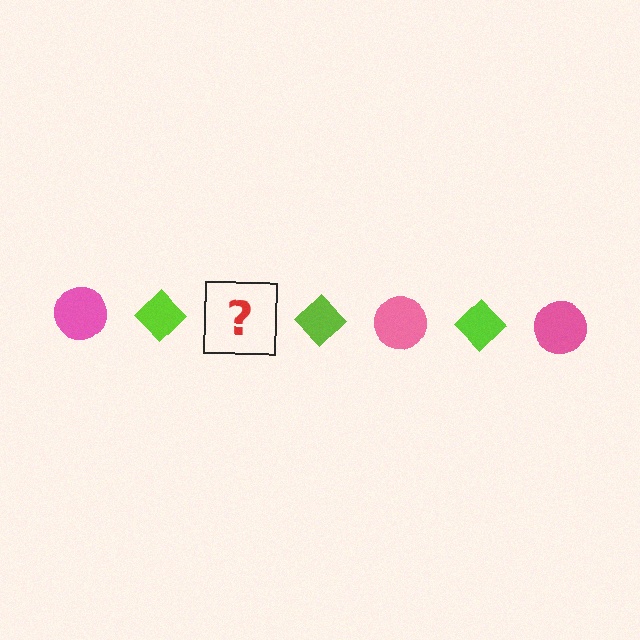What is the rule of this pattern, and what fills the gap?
The rule is that the pattern alternates between pink circle and lime diamond. The gap should be filled with a pink circle.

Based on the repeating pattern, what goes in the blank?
The blank should be a pink circle.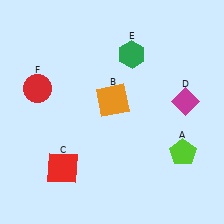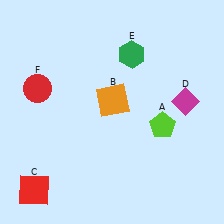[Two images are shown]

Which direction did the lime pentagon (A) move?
The lime pentagon (A) moved up.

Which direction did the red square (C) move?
The red square (C) moved left.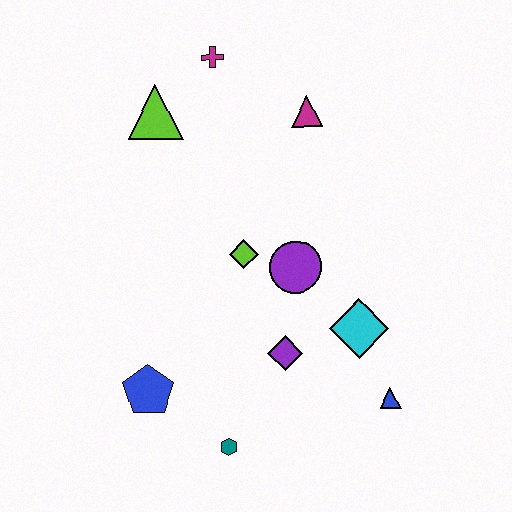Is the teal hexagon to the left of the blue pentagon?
No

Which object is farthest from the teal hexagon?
The magenta cross is farthest from the teal hexagon.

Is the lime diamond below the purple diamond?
No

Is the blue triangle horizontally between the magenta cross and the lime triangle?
No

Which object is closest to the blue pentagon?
The teal hexagon is closest to the blue pentagon.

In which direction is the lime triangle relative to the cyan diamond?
The lime triangle is above the cyan diamond.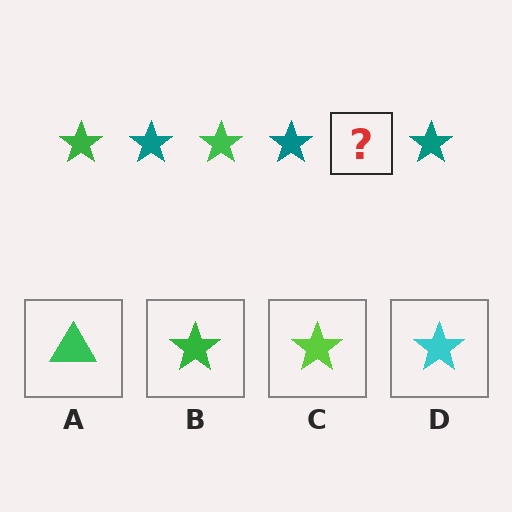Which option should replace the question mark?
Option B.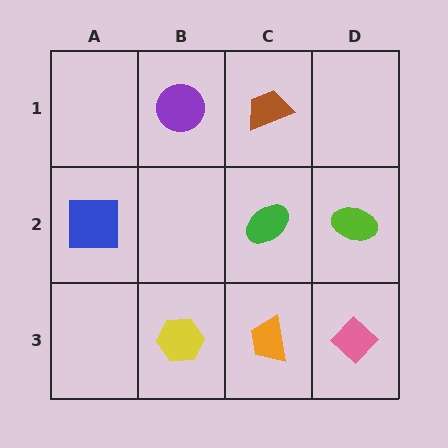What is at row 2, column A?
A blue square.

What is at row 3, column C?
An orange trapezoid.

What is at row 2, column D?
A lime ellipse.